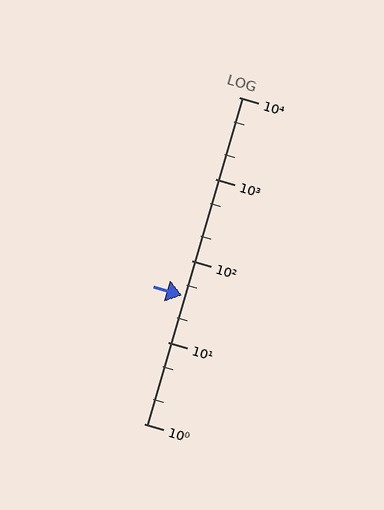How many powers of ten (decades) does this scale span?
The scale spans 4 decades, from 1 to 10000.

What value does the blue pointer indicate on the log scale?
The pointer indicates approximately 37.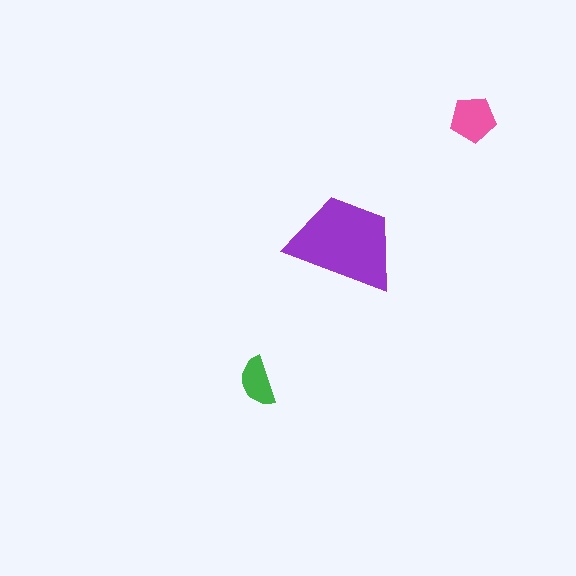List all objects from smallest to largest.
The green semicircle, the pink pentagon, the purple trapezoid.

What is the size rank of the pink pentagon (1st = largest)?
2nd.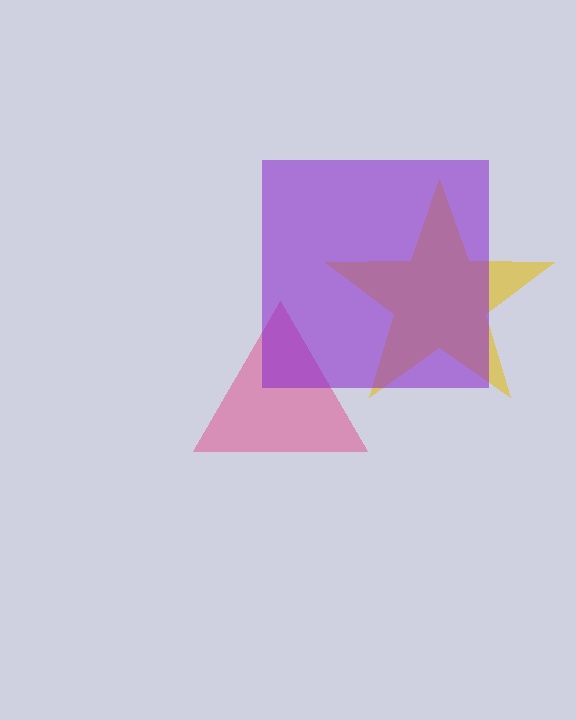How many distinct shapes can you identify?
There are 3 distinct shapes: a pink triangle, a yellow star, a purple square.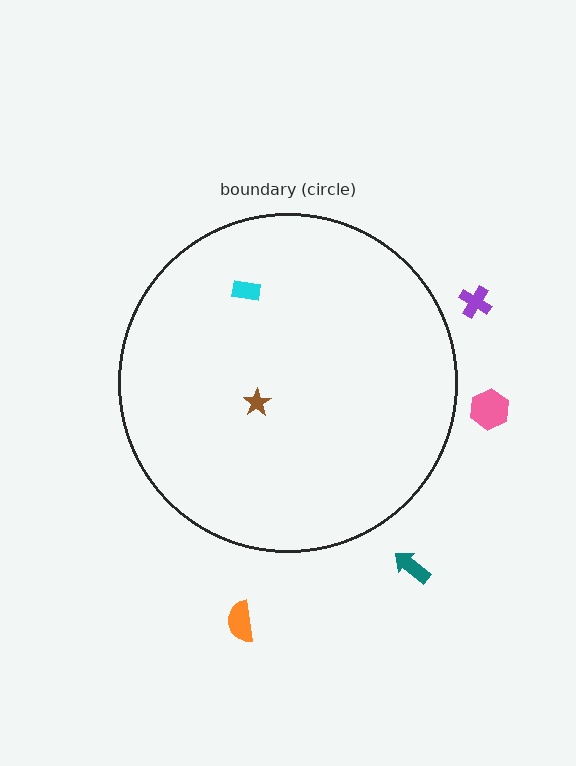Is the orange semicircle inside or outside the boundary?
Outside.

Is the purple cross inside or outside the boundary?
Outside.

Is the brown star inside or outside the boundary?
Inside.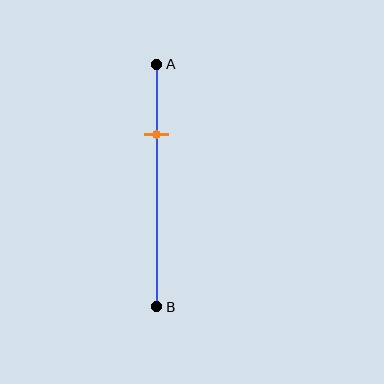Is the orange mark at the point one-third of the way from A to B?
No, the mark is at about 30% from A, not at the 33% one-third point.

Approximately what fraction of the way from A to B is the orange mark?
The orange mark is approximately 30% of the way from A to B.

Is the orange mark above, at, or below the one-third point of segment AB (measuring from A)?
The orange mark is above the one-third point of segment AB.